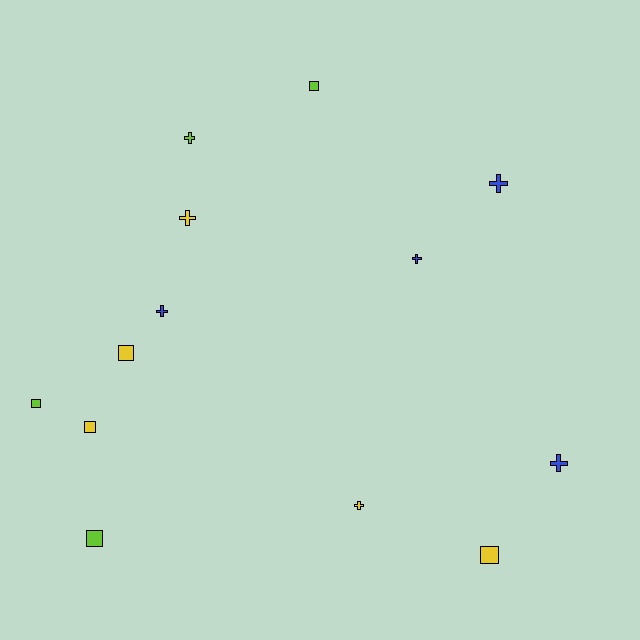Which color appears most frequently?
Yellow, with 5 objects.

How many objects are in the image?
There are 13 objects.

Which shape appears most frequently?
Cross, with 7 objects.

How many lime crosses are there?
There is 1 lime cross.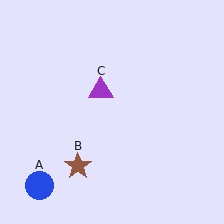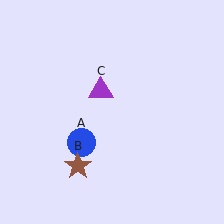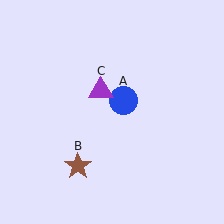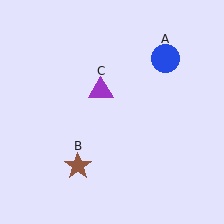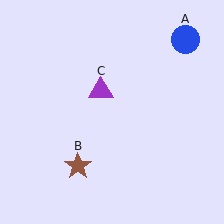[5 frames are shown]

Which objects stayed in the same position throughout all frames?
Brown star (object B) and purple triangle (object C) remained stationary.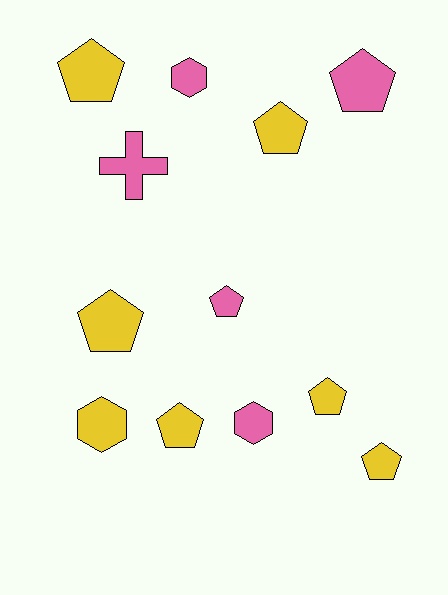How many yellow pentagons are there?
There are 6 yellow pentagons.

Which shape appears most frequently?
Pentagon, with 8 objects.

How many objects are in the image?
There are 12 objects.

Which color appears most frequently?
Yellow, with 7 objects.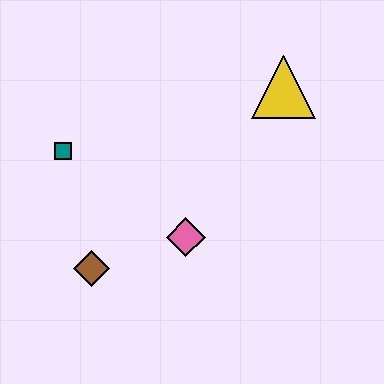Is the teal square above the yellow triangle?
No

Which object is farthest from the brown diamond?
The yellow triangle is farthest from the brown diamond.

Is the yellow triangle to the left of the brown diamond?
No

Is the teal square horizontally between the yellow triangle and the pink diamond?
No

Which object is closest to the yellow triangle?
The pink diamond is closest to the yellow triangle.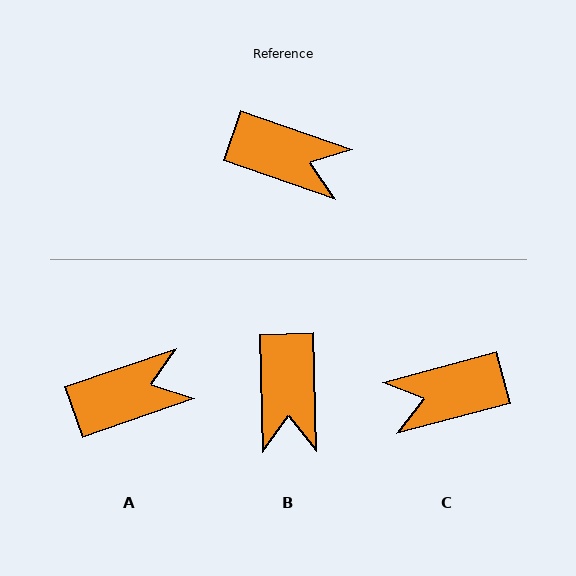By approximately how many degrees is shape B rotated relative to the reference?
Approximately 69 degrees clockwise.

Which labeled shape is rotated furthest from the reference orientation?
C, about 146 degrees away.